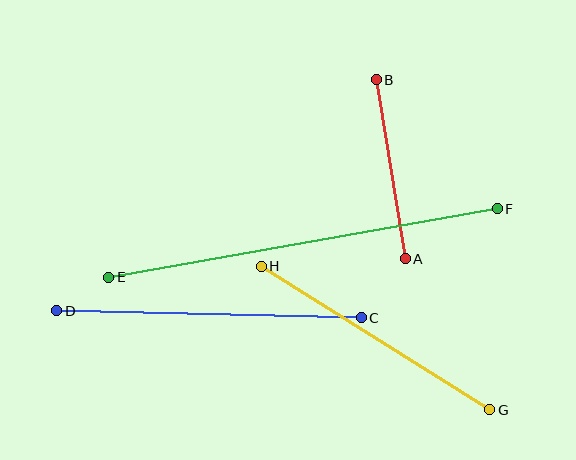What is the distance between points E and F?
The distance is approximately 395 pixels.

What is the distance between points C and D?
The distance is approximately 304 pixels.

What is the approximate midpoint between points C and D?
The midpoint is at approximately (209, 314) pixels.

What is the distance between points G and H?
The distance is approximately 270 pixels.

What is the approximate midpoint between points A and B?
The midpoint is at approximately (391, 169) pixels.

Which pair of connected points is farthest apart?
Points E and F are farthest apart.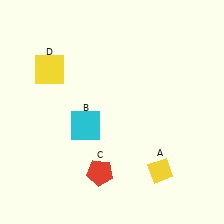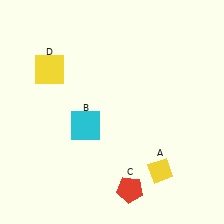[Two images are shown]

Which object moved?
The red pentagon (C) moved right.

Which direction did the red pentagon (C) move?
The red pentagon (C) moved right.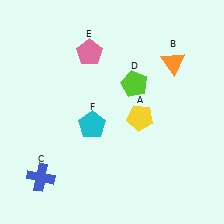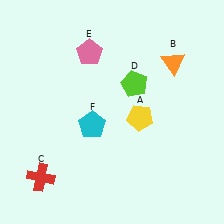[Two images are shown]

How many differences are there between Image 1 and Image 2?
There is 1 difference between the two images.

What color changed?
The cross (C) changed from blue in Image 1 to red in Image 2.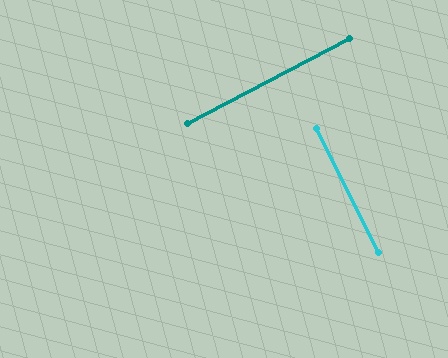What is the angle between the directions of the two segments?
Approximately 89 degrees.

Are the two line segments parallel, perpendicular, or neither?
Perpendicular — they meet at approximately 89°.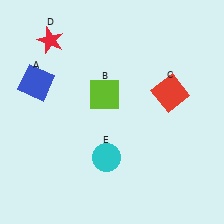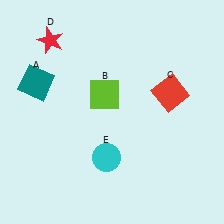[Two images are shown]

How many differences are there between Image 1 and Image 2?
There is 1 difference between the two images.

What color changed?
The square (A) changed from blue in Image 1 to teal in Image 2.